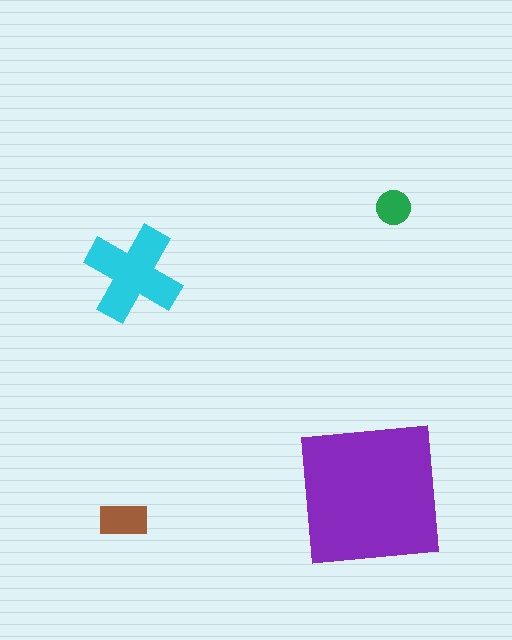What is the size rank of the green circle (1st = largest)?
4th.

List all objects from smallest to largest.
The green circle, the brown rectangle, the cyan cross, the purple square.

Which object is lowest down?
The brown rectangle is bottommost.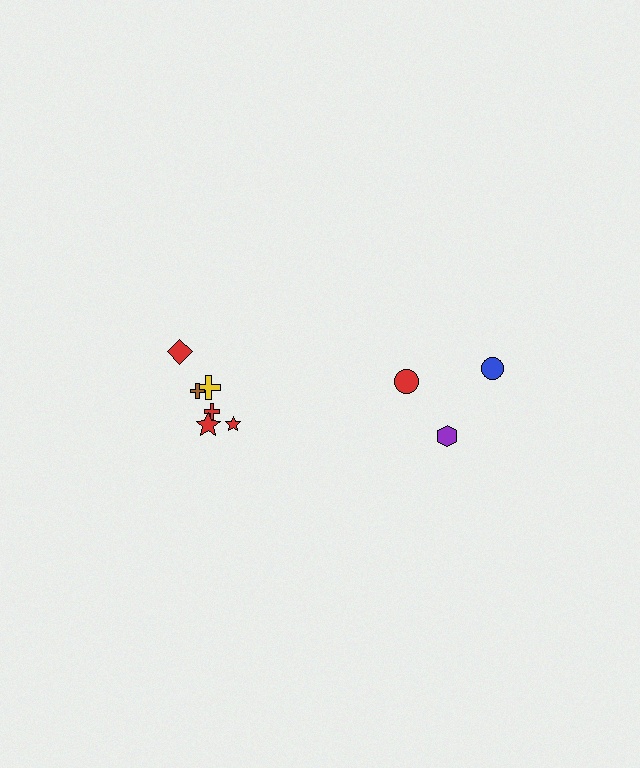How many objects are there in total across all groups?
There are 9 objects.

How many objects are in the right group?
There are 3 objects.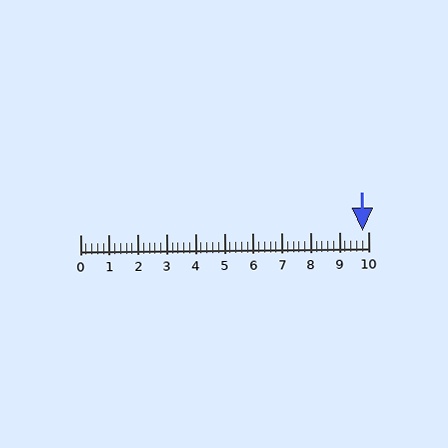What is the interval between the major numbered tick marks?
The major tick marks are spaced 1 units apart.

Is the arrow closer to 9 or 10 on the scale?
The arrow is closer to 10.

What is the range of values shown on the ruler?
The ruler shows values from 0 to 10.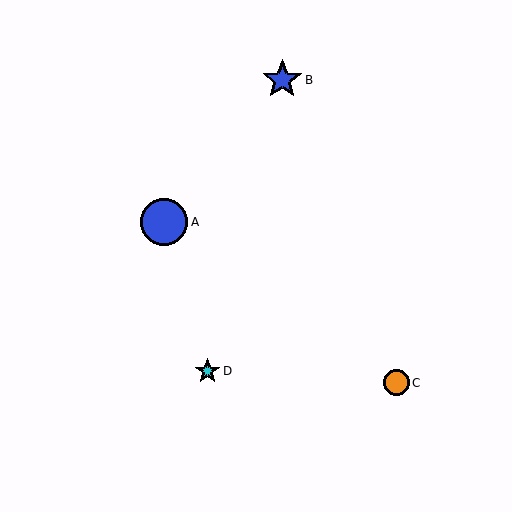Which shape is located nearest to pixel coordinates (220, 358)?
The cyan star (labeled D) at (208, 371) is nearest to that location.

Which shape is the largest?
The blue circle (labeled A) is the largest.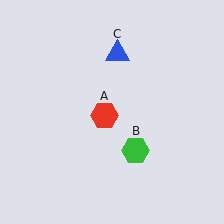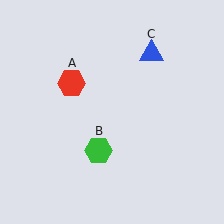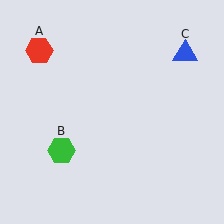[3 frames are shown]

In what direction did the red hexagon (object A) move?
The red hexagon (object A) moved up and to the left.